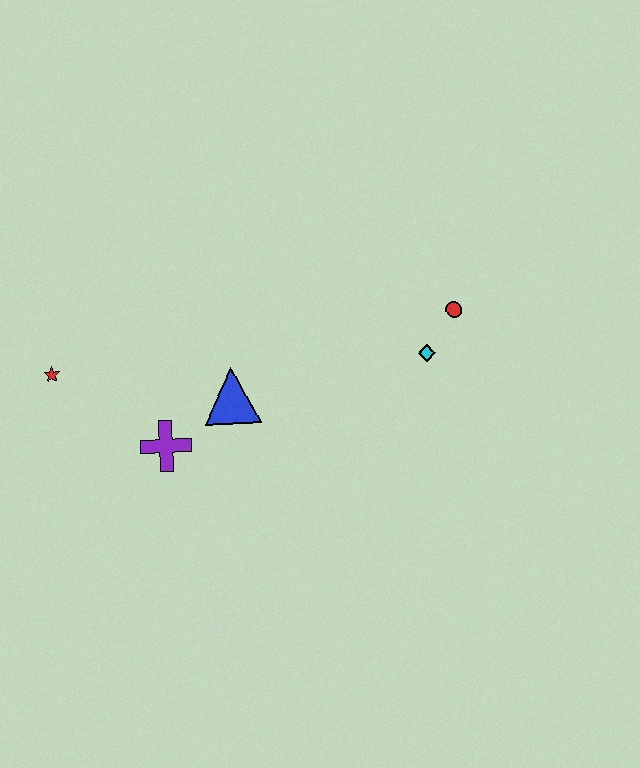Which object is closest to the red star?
The purple cross is closest to the red star.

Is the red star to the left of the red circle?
Yes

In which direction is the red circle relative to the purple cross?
The red circle is to the right of the purple cross.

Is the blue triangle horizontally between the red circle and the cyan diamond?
No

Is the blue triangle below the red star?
Yes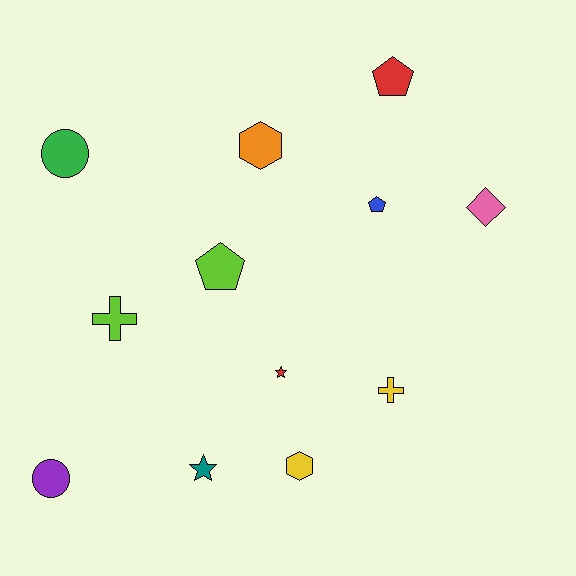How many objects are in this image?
There are 12 objects.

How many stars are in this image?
There are 2 stars.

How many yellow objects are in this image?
There are 2 yellow objects.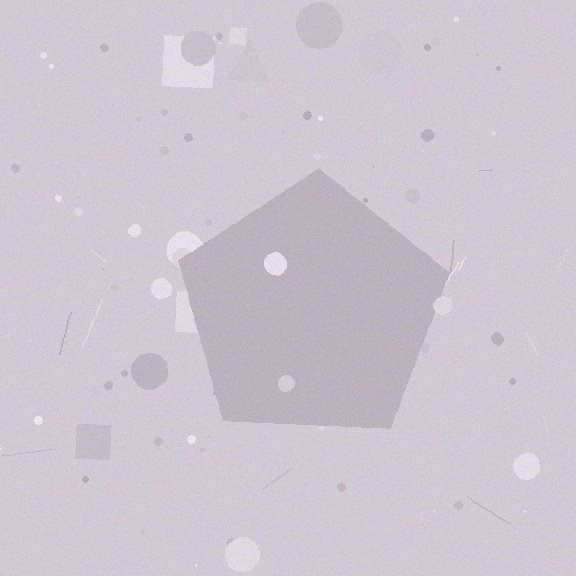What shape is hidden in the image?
A pentagon is hidden in the image.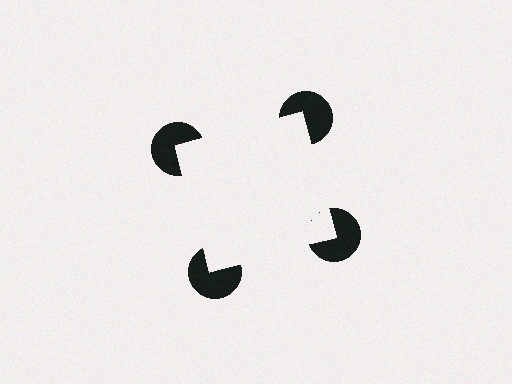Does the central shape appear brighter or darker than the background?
It typically appears slightly brighter than the background, even though no actual brightness change is drawn.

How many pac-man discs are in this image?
There are 4 — one at each vertex of the illusory square.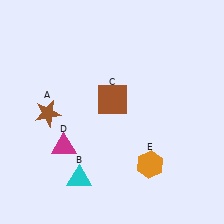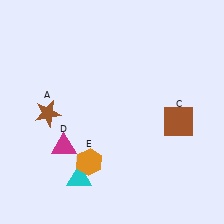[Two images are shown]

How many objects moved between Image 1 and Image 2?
2 objects moved between the two images.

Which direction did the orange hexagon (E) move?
The orange hexagon (E) moved left.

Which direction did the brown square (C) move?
The brown square (C) moved right.